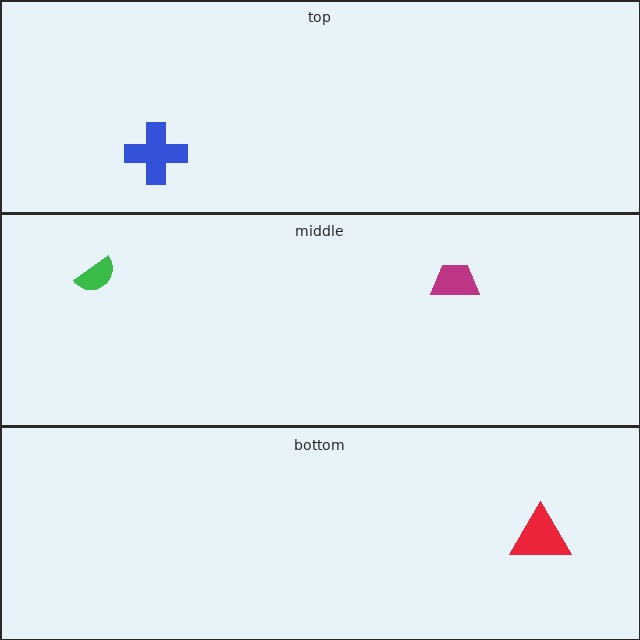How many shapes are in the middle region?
2.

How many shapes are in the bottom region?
1.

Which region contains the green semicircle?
The middle region.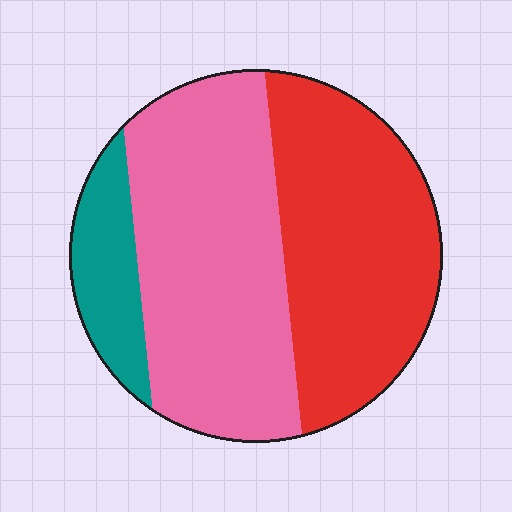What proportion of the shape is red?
Red covers 41% of the shape.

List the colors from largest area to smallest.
From largest to smallest: pink, red, teal.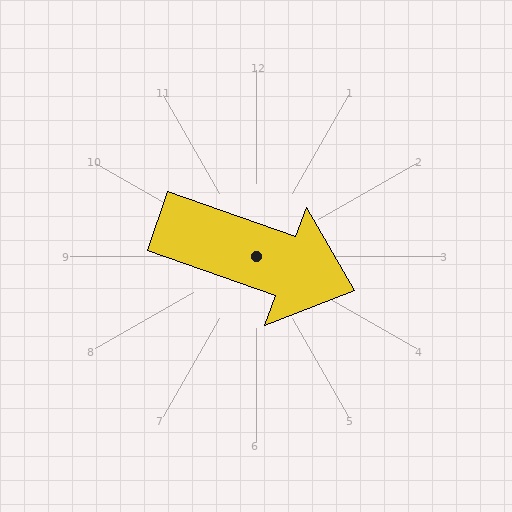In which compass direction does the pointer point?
East.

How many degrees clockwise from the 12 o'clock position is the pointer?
Approximately 109 degrees.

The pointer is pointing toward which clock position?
Roughly 4 o'clock.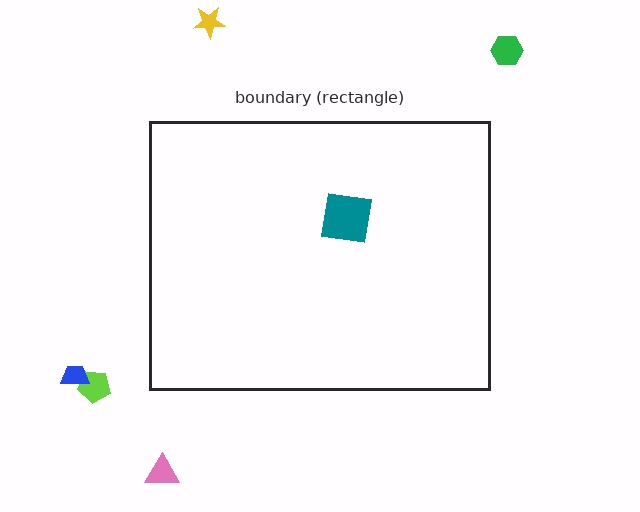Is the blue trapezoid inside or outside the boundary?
Outside.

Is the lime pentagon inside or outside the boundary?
Outside.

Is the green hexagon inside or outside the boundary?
Outside.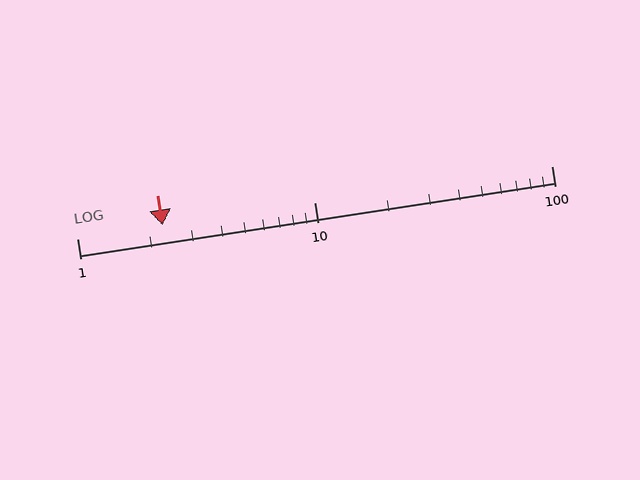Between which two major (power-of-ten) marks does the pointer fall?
The pointer is between 1 and 10.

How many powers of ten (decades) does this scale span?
The scale spans 2 decades, from 1 to 100.